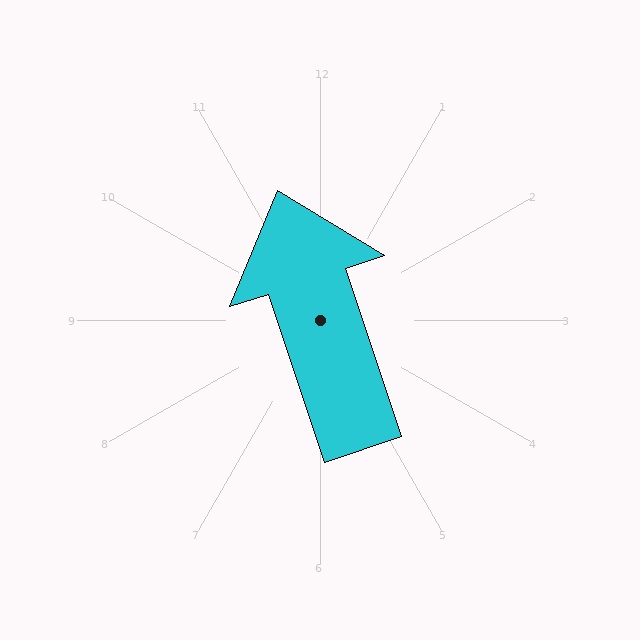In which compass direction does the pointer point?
North.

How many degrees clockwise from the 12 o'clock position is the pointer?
Approximately 342 degrees.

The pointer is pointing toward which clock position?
Roughly 11 o'clock.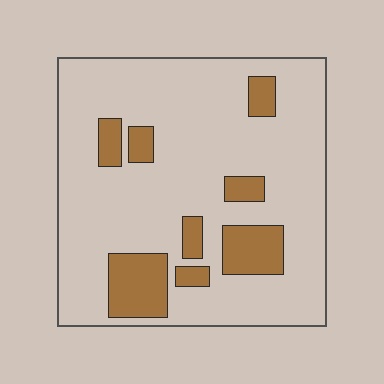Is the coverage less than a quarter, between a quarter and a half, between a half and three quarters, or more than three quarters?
Less than a quarter.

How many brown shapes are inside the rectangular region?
8.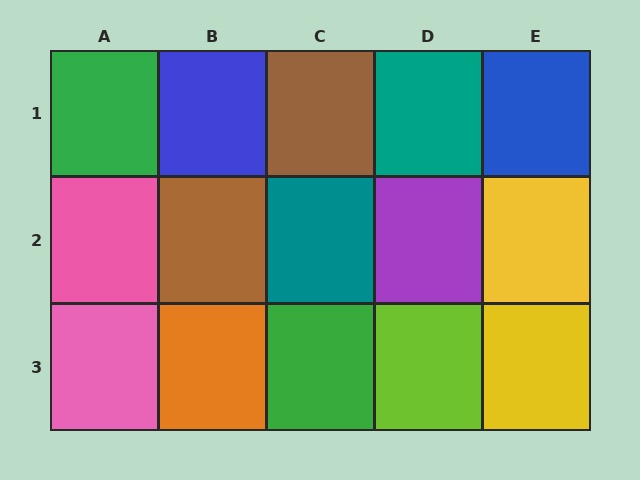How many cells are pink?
2 cells are pink.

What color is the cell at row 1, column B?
Blue.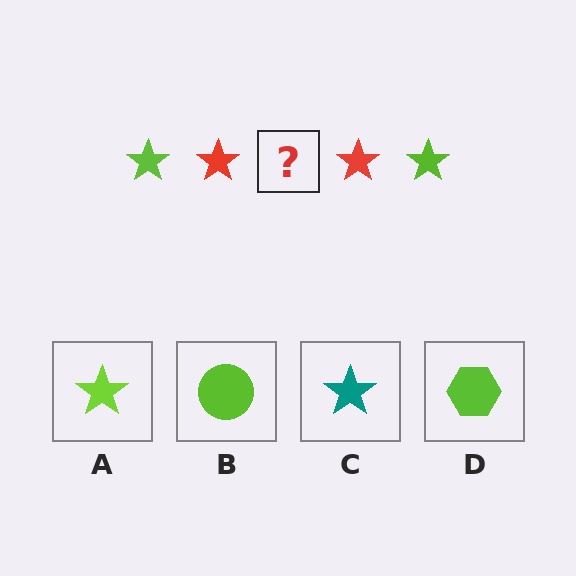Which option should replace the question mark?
Option A.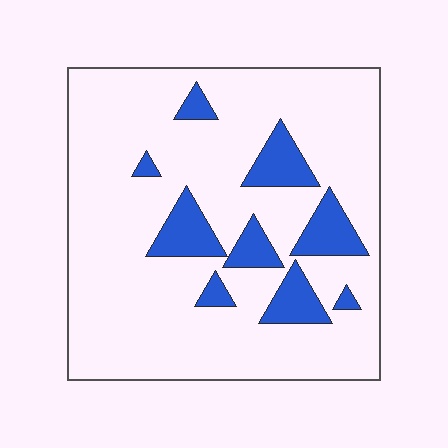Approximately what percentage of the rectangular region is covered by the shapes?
Approximately 15%.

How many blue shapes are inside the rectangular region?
9.